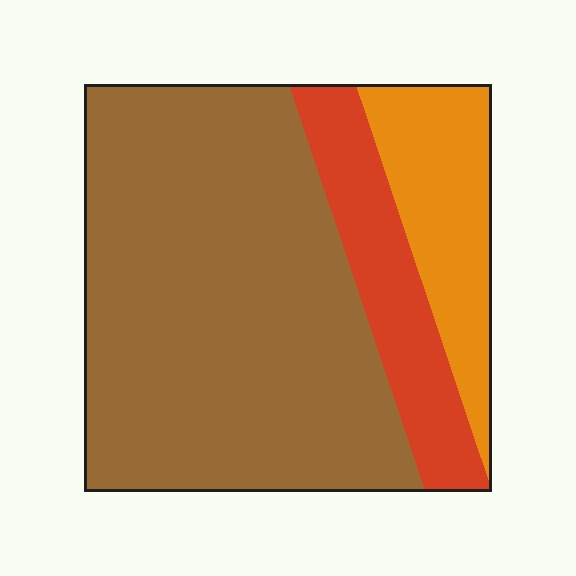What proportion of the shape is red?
Red covers around 15% of the shape.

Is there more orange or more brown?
Brown.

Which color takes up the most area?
Brown, at roughly 65%.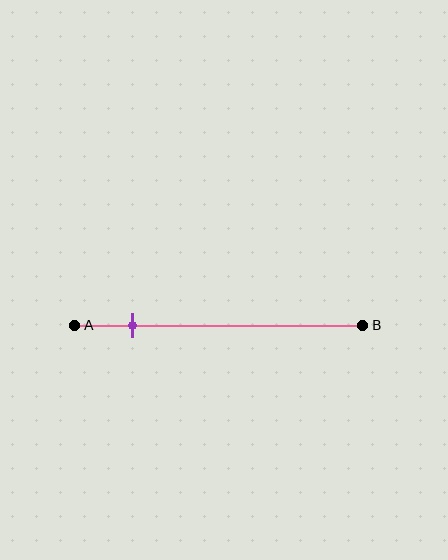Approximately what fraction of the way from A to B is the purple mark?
The purple mark is approximately 20% of the way from A to B.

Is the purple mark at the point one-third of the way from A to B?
No, the mark is at about 20% from A, not at the 33% one-third point.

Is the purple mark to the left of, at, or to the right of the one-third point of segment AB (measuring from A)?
The purple mark is to the left of the one-third point of segment AB.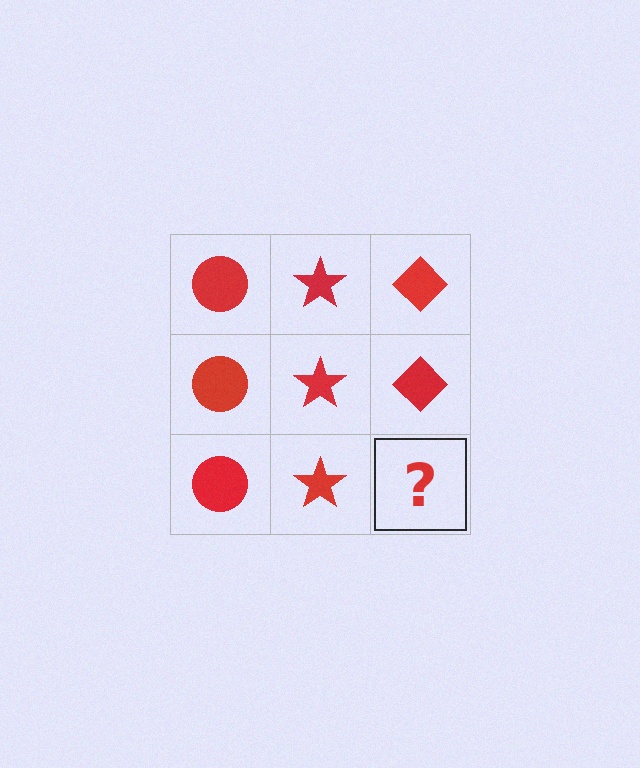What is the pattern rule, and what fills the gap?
The rule is that each column has a consistent shape. The gap should be filled with a red diamond.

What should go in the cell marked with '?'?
The missing cell should contain a red diamond.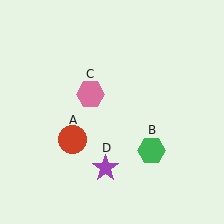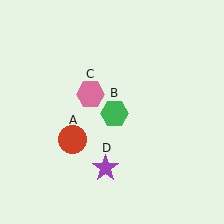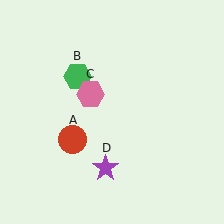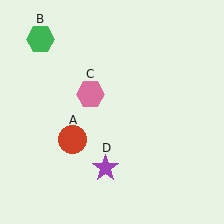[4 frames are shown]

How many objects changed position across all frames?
1 object changed position: green hexagon (object B).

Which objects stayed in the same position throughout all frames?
Red circle (object A) and pink hexagon (object C) and purple star (object D) remained stationary.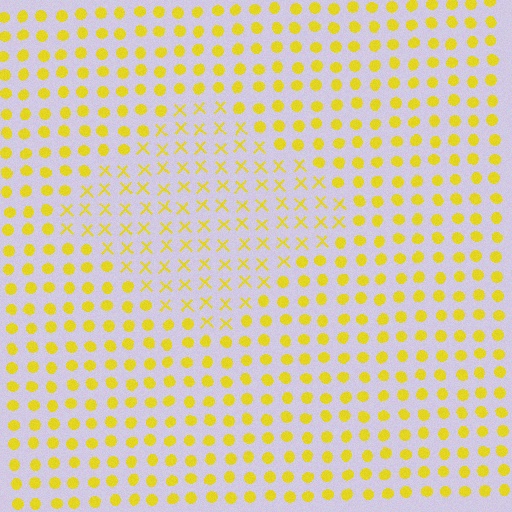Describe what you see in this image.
The image is filled with small yellow elements arranged in a uniform grid. A diamond-shaped region contains X marks, while the surrounding area contains circles. The boundary is defined purely by the change in element shape.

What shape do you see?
I see a diamond.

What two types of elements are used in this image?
The image uses X marks inside the diamond region and circles outside it.